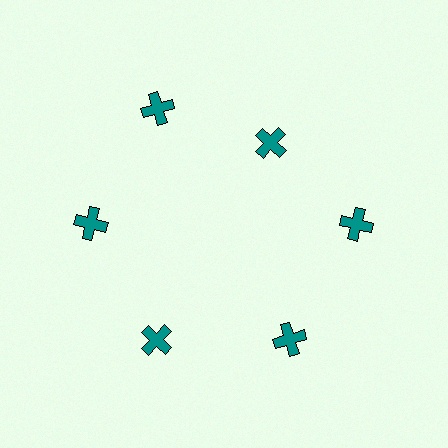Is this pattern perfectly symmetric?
No. The 6 teal crosses are arranged in a ring, but one element near the 1 o'clock position is pulled inward toward the center, breaking the 6-fold rotational symmetry.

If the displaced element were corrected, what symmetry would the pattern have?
It would have 6-fold rotational symmetry — the pattern would map onto itself every 60 degrees.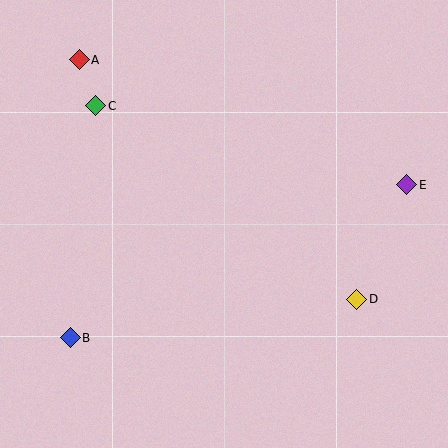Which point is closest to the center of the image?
Point D at (357, 299) is closest to the center.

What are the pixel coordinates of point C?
Point C is at (96, 106).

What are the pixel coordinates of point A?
Point A is at (79, 60).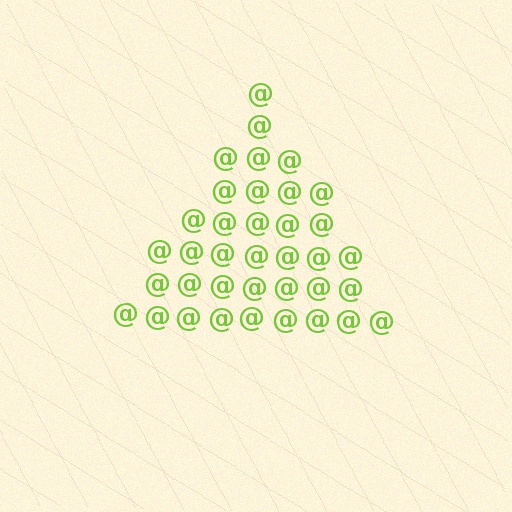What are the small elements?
The small elements are at signs.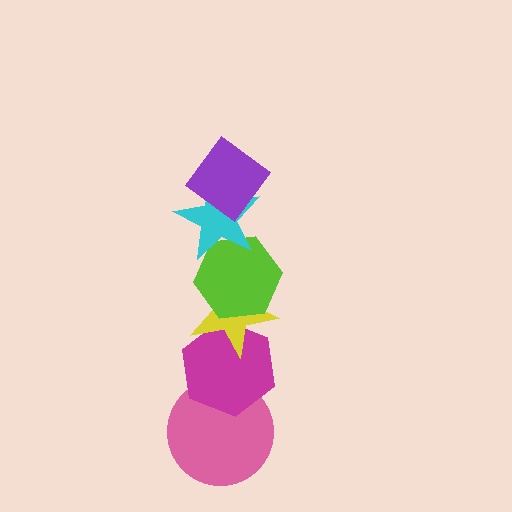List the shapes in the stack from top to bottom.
From top to bottom: the purple diamond, the cyan star, the lime hexagon, the yellow star, the magenta hexagon, the pink circle.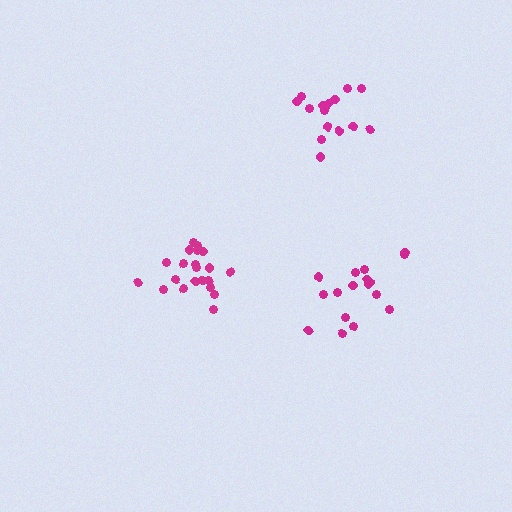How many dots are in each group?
Group 1: 15 dots, Group 2: 21 dots, Group 3: 17 dots (53 total).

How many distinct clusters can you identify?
There are 3 distinct clusters.